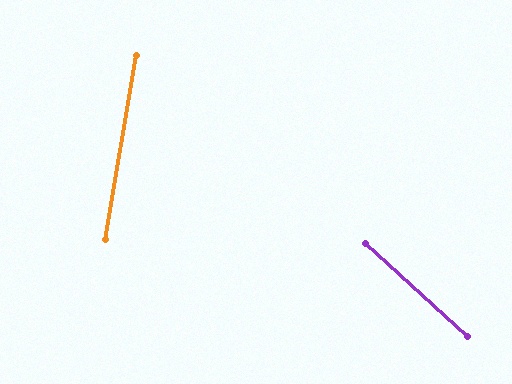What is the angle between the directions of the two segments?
Approximately 57 degrees.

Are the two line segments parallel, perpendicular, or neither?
Neither parallel nor perpendicular — they differ by about 57°.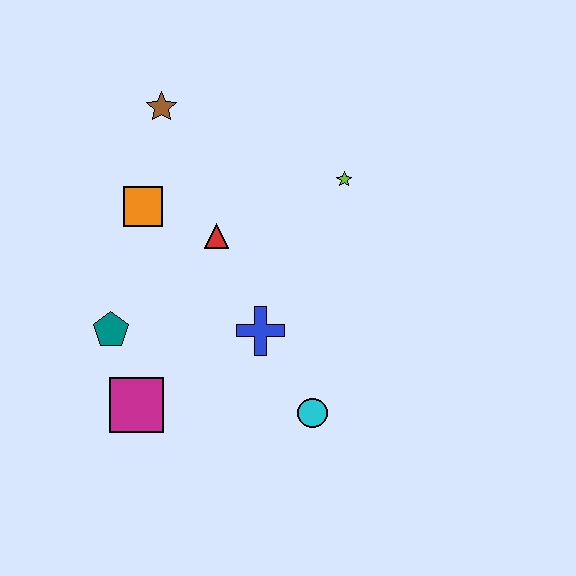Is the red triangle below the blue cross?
No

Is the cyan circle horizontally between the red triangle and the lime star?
Yes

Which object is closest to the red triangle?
The orange square is closest to the red triangle.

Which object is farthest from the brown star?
The cyan circle is farthest from the brown star.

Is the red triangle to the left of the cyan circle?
Yes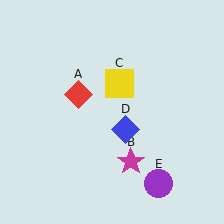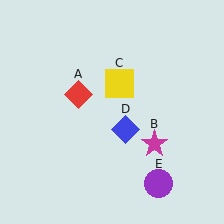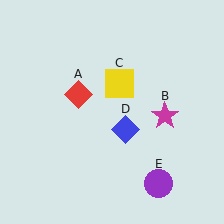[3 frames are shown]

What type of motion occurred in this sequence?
The magenta star (object B) rotated counterclockwise around the center of the scene.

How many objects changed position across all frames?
1 object changed position: magenta star (object B).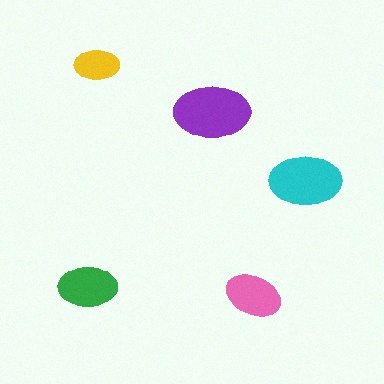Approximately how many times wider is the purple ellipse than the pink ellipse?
About 1.5 times wider.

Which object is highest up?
The yellow ellipse is topmost.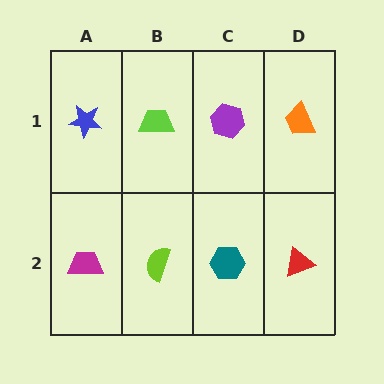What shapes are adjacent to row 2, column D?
An orange trapezoid (row 1, column D), a teal hexagon (row 2, column C).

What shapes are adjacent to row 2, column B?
A lime trapezoid (row 1, column B), a magenta trapezoid (row 2, column A), a teal hexagon (row 2, column C).